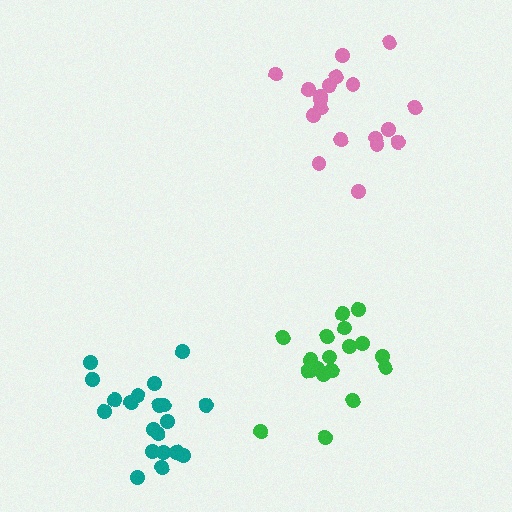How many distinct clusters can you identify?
There are 3 distinct clusters.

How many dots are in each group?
Group 1: 19 dots, Group 2: 20 dots, Group 3: 19 dots (58 total).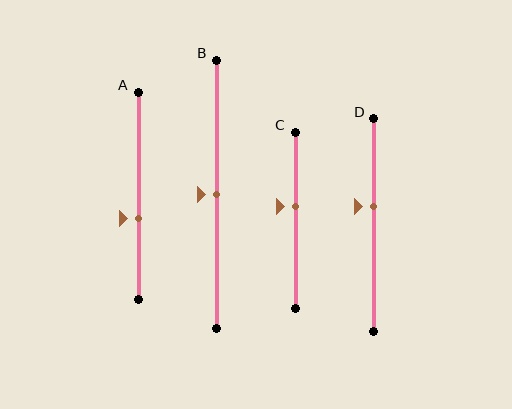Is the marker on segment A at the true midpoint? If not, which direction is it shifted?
No, the marker on segment A is shifted downward by about 11% of the segment length.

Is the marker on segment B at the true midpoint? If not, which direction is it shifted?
Yes, the marker on segment B is at the true midpoint.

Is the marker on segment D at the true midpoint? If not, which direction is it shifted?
No, the marker on segment D is shifted upward by about 9% of the segment length.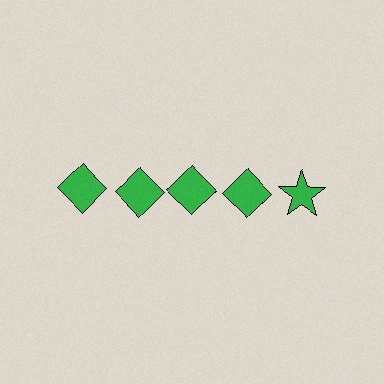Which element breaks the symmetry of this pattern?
The green star in the top row, rightmost column breaks the symmetry. All other shapes are green diamonds.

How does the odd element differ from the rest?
It has a different shape: star instead of diamond.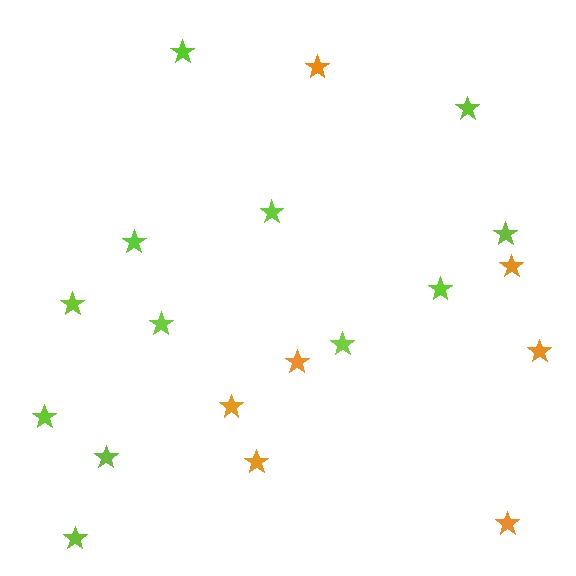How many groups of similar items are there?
There are 2 groups: one group of lime stars (12) and one group of orange stars (7).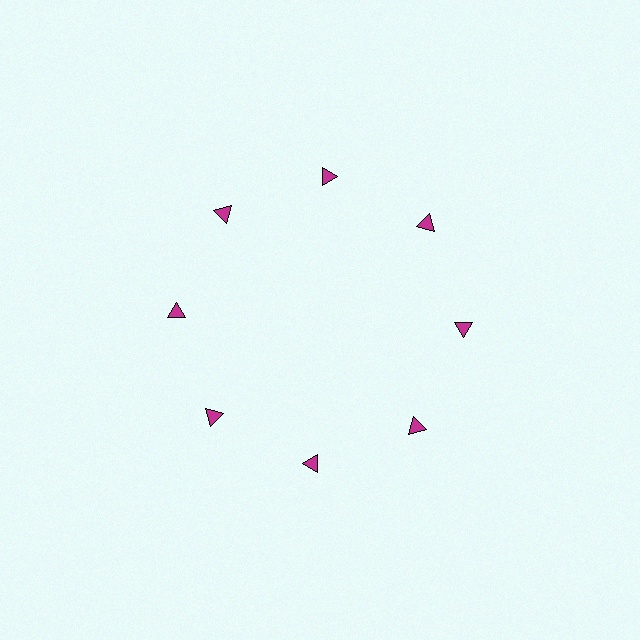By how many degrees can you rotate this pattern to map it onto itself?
The pattern maps onto itself every 45 degrees of rotation.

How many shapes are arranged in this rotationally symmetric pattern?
There are 8 shapes, arranged in 8 groups of 1.